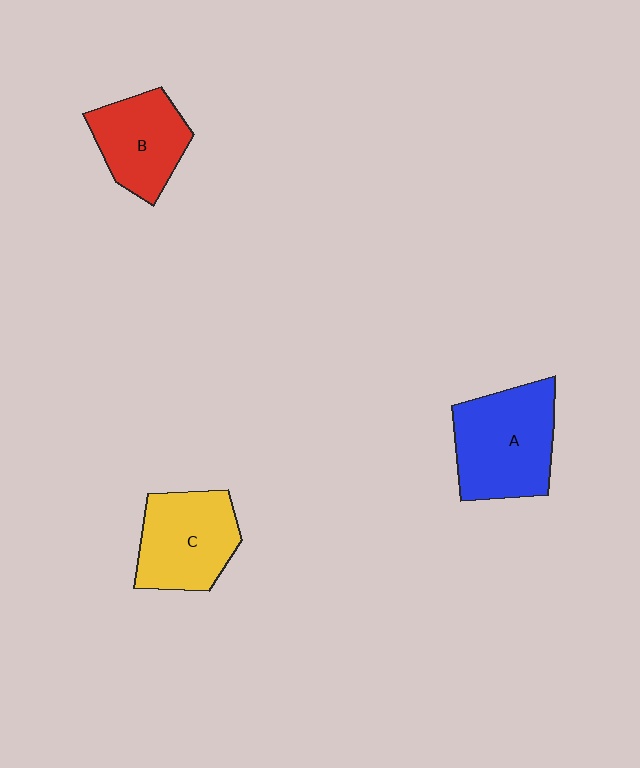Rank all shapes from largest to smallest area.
From largest to smallest: A (blue), C (yellow), B (red).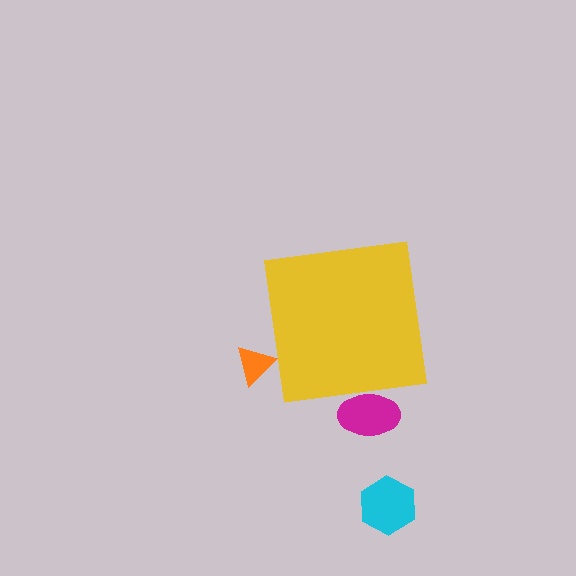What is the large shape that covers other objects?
A yellow square.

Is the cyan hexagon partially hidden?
No, the cyan hexagon is fully visible.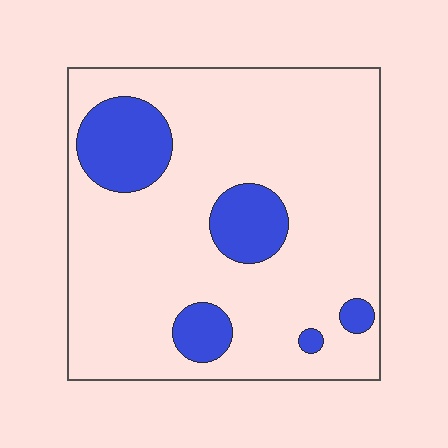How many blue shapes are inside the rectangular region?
5.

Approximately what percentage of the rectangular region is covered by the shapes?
Approximately 15%.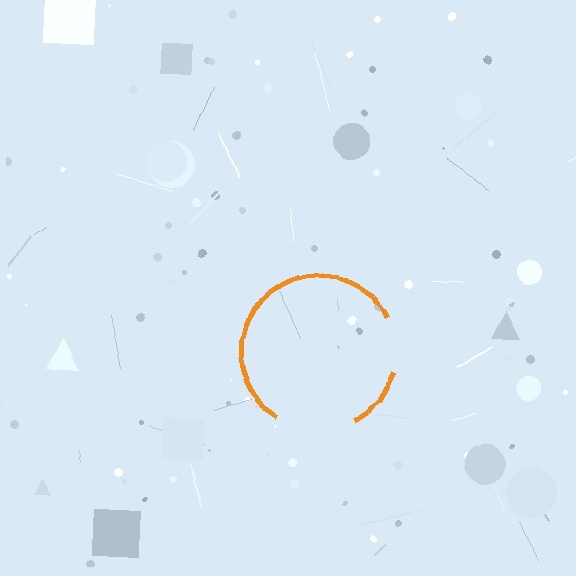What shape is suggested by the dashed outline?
The dashed outline suggests a circle.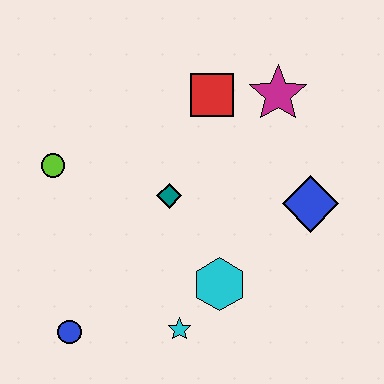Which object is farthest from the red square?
The blue circle is farthest from the red square.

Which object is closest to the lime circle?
The teal diamond is closest to the lime circle.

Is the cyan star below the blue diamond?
Yes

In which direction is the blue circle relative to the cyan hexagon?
The blue circle is to the left of the cyan hexagon.